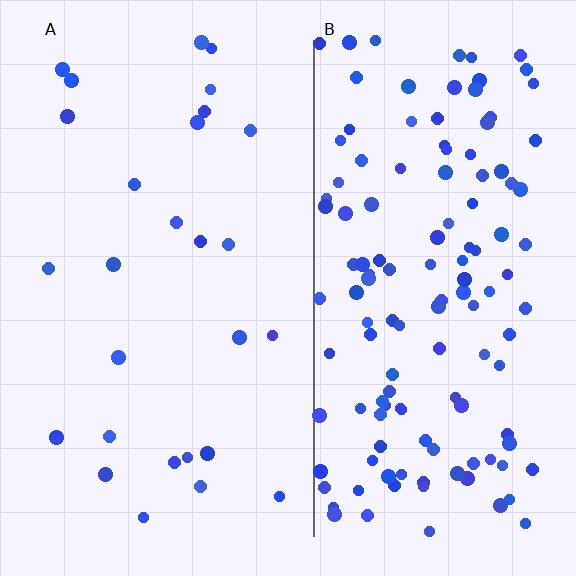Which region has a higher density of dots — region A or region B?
B (the right).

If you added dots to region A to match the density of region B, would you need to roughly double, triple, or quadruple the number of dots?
Approximately quadruple.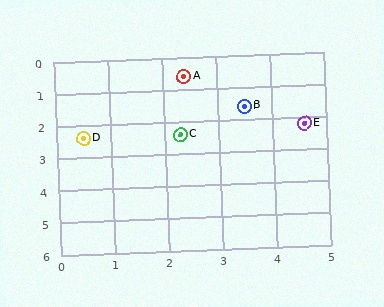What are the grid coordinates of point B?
Point B is at approximately (3.5, 1.6).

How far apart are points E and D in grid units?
Points E and D are about 4.1 grid units apart.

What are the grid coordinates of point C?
Point C is at approximately (2.3, 2.4).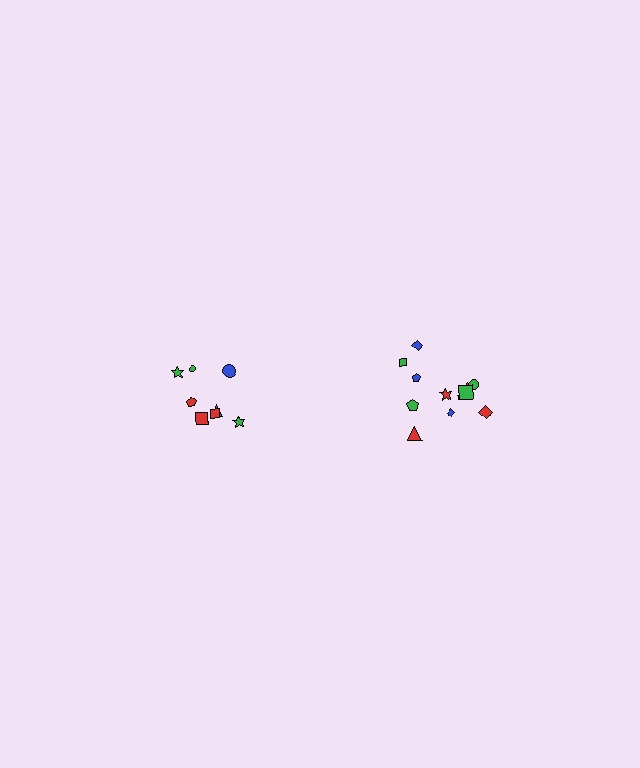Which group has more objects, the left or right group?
The right group.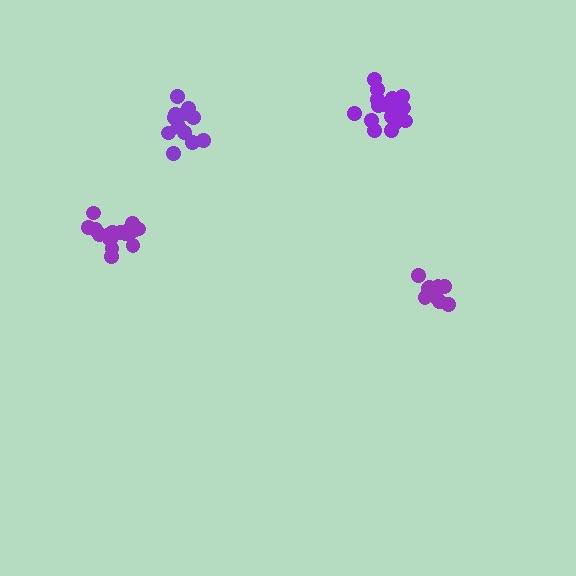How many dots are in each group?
Group 1: 17 dots, Group 2: 11 dots, Group 3: 13 dots, Group 4: 17 dots (58 total).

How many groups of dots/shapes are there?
There are 4 groups.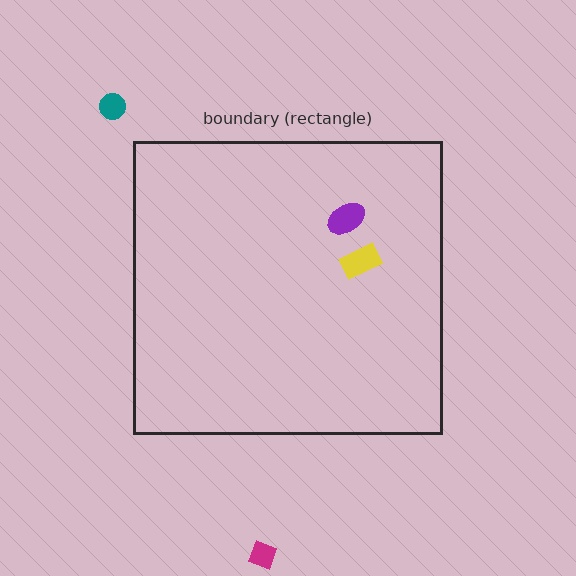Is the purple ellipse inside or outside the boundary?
Inside.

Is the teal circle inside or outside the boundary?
Outside.